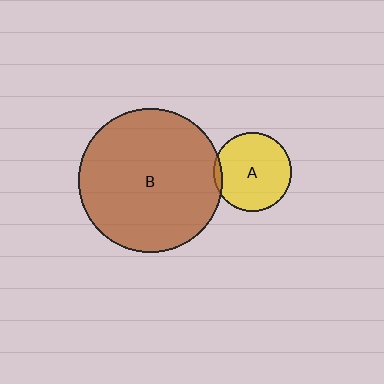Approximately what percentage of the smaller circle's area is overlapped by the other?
Approximately 5%.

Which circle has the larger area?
Circle B (brown).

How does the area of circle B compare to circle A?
Approximately 3.4 times.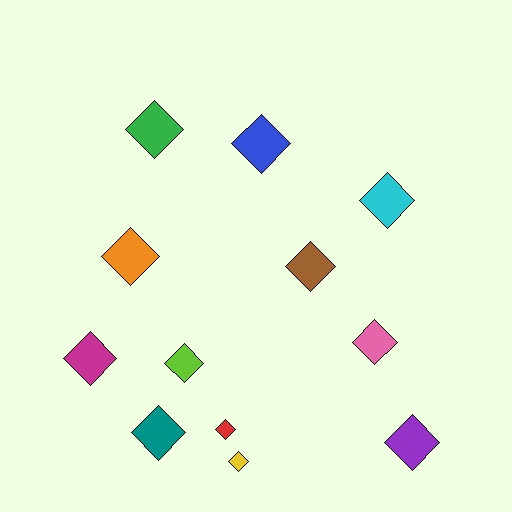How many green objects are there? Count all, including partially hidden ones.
There is 1 green object.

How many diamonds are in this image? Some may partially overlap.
There are 12 diamonds.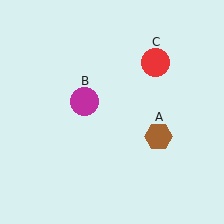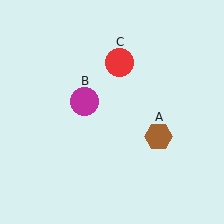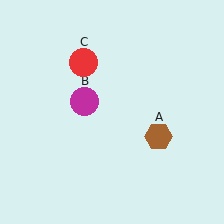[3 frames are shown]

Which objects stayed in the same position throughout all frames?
Brown hexagon (object A) and magenta circle (object B) remained stationary.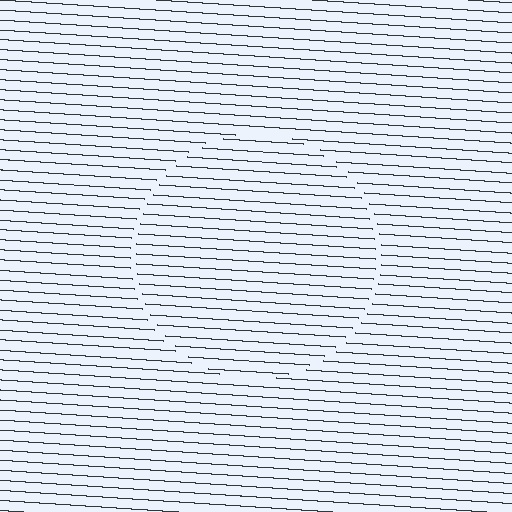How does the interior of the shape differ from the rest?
The interior of the shape contains the same grating, shifted by half a period — the contour is defined by the phase discontinuity where line-ends from the inner and outer gratings abut.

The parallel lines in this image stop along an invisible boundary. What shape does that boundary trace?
An illusory circle. The interior of the shape contains the same grating, shifted by half a period — the contour is defined by the phase discontinuity where line-ends from the inner and outer gratings abut.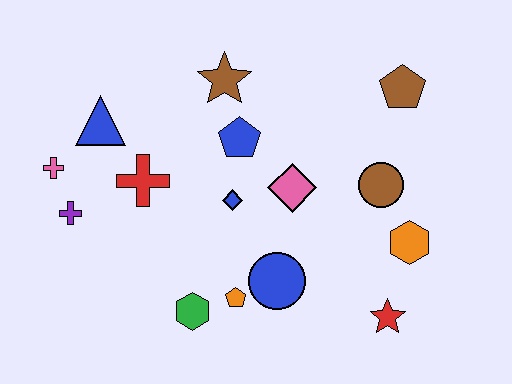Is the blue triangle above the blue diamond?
Yes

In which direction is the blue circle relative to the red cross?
The blue circle is to the right of the red cross.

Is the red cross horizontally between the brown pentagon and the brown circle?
No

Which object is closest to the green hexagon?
The orange pentagon is closest to the green hexagon.